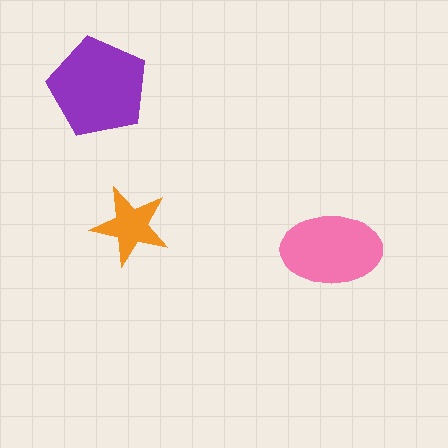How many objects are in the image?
There are 3 objects in the image.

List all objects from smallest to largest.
The orange star, the pink ellipse, the purple pentagon.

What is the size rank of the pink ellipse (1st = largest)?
2nd.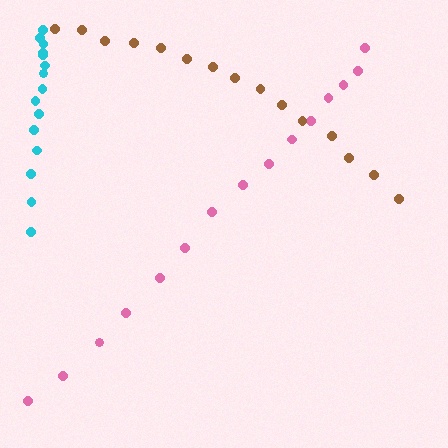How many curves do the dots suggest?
There are 3 distinct paths.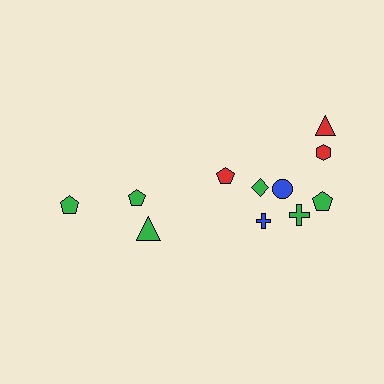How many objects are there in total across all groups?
There are 11 objects.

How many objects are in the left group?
There are 3 objects.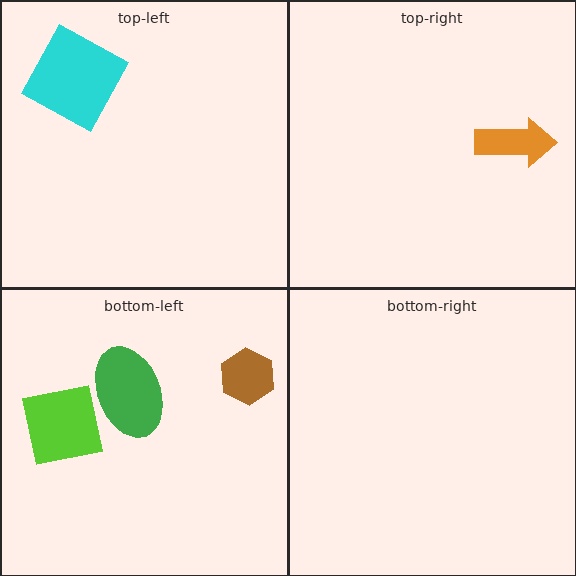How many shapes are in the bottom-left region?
3.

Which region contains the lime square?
The bottom-left region.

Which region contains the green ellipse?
The bottom-left region.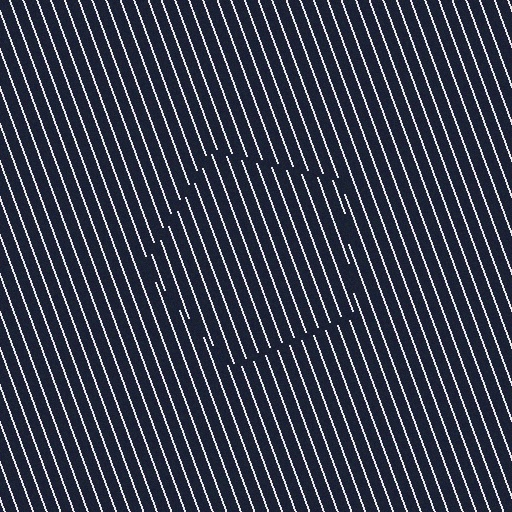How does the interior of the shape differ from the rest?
The interior of the shape contains the same grating, shifted by half a period — the contour is defined by the phase discontinuity where line-ends from the inner and outer gratings abut.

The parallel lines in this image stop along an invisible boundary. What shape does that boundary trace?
An illusory pentagon. The interior of the shape contains the same grating, shifted by half a period — the contour is defined by the phase discontinuity where line-ends from the inner and outer gratings abut.